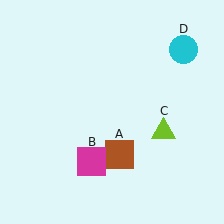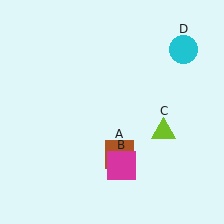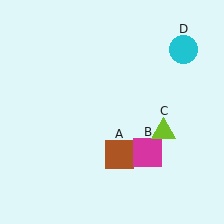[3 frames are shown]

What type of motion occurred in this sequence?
The magenta square (object B) rotated counterclockwise around the center of the scene.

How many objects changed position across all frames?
1 object changed position: magenta square (object B).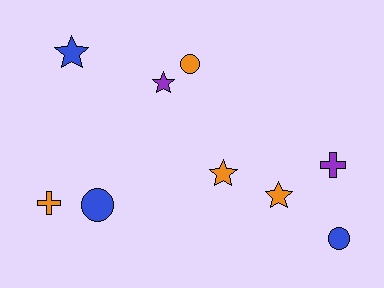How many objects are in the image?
There are 9 objects.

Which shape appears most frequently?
Star, with 4 objects.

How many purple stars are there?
There is 1 purple star.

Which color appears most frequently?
Orange, with 4 objects.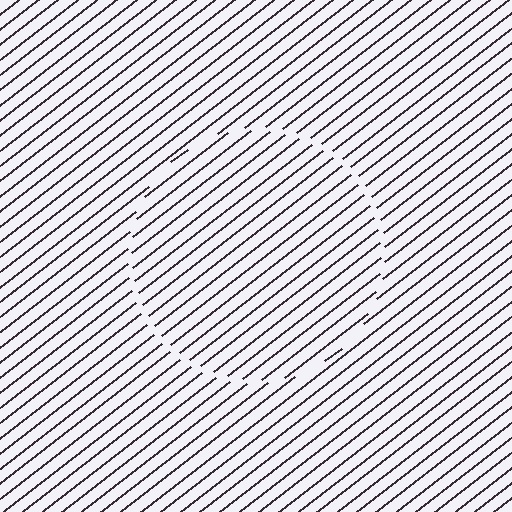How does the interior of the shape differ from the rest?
The interior of the shape contains the same grating, shifted by half a period — the contour is defined by the phase discontinuity where line-ends from the inner and outer gratings abut.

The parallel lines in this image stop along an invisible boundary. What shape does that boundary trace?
An illusory circle. The interior of the shape contains the same grating, shifted by half a period — the contour is defined by the phase discontinuity where line-ends from the inner and outer gratings abut.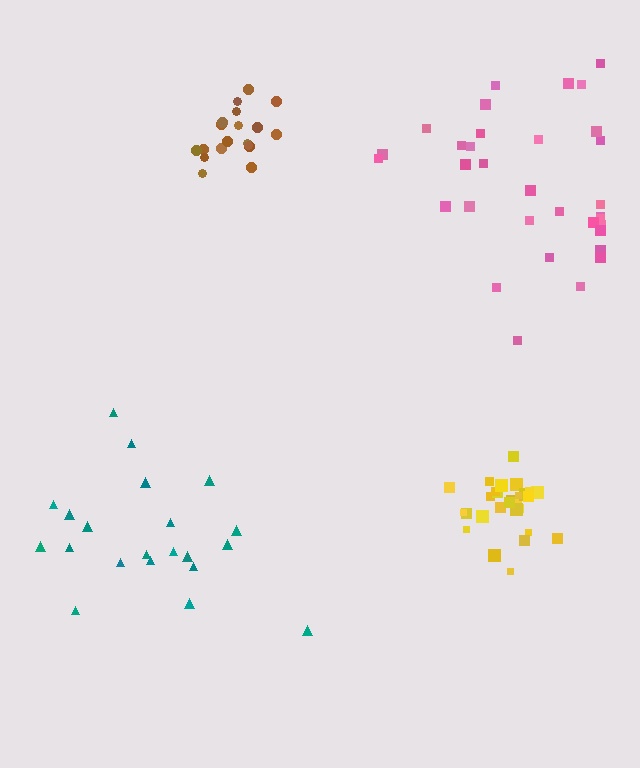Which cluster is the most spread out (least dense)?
Teal.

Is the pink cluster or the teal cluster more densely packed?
Pink.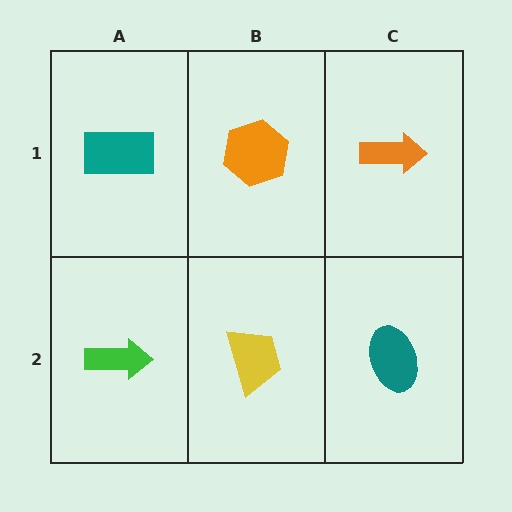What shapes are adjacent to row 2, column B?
An orange hexagon (row 1, column B), a green arrow (row 2, column A), a teal ellipse (row 2, column C).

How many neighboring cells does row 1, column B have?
3.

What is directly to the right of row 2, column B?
A teal ellipse.